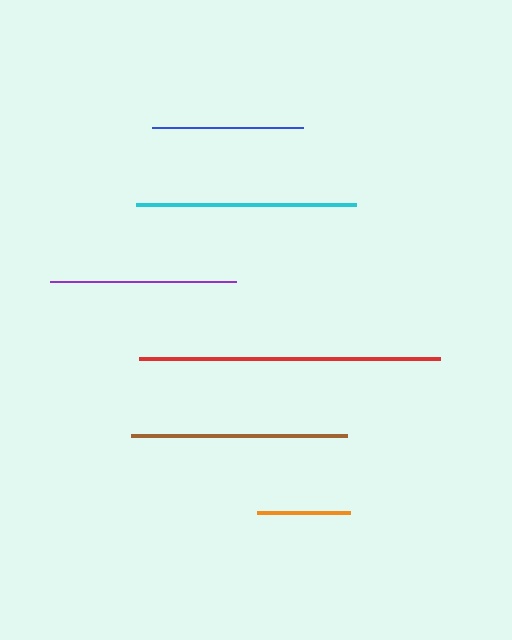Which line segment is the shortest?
The orange line is the shortest at approximately 94 pixels.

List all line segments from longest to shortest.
From longest to shortest: red, cyan, brown, purple, blue, orange.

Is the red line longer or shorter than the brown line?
The red line is longer than the brown line.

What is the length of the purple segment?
The purple segment is approximately 186 pixels long.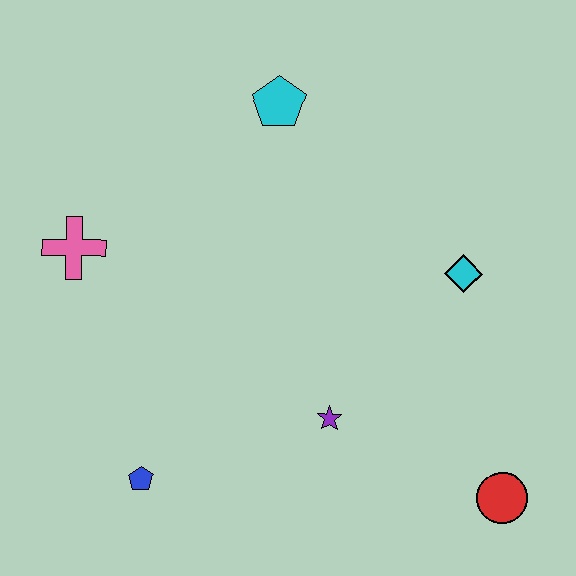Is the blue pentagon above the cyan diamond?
No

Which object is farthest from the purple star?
The cyan pentagon is farthest from the purple star.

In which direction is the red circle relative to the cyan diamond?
The red circle is below the cyan diamond.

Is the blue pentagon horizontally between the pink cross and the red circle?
Yes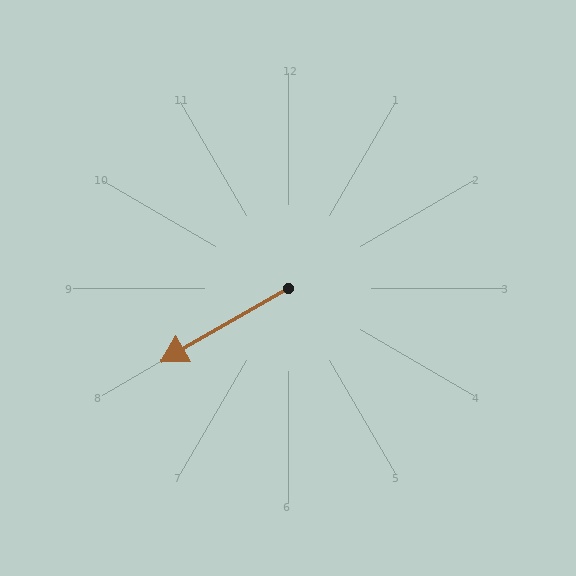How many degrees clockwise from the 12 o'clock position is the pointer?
Approximately 240 degrees.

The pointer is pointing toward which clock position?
Roughly 8 o'clock.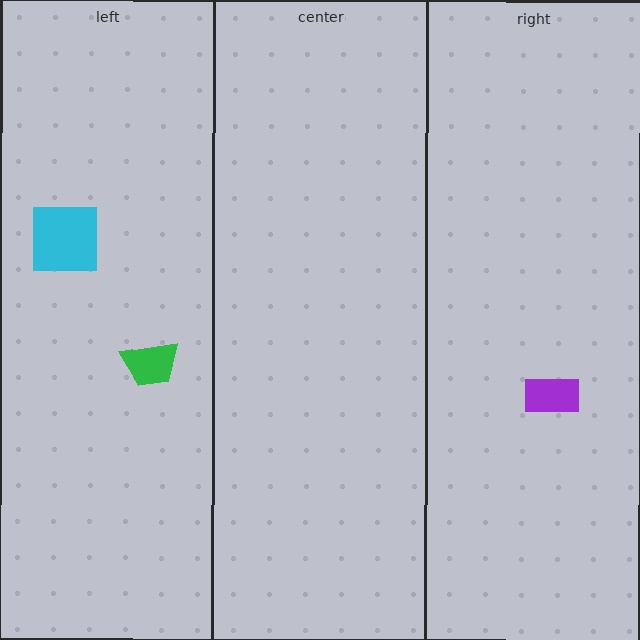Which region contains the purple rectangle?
The right region.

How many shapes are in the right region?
1.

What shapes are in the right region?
The purple rectangle.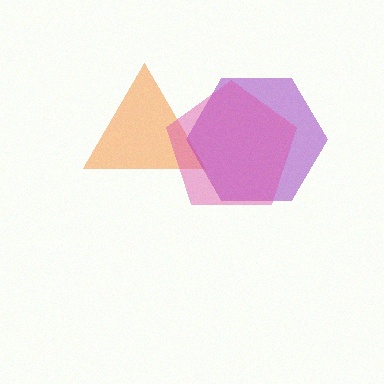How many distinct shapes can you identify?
There are 3 distinct shapes: an orange triangle, a purple hexagon, a pink pentagon.